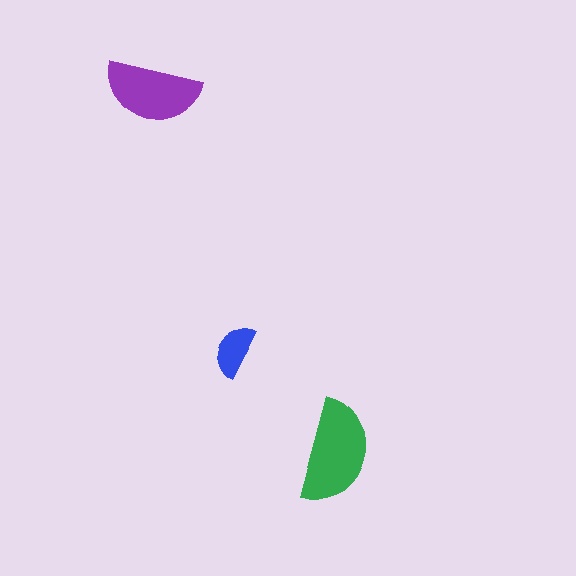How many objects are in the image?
There are 3 objects in the image.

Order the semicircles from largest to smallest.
the green one, the purple one, the blue one.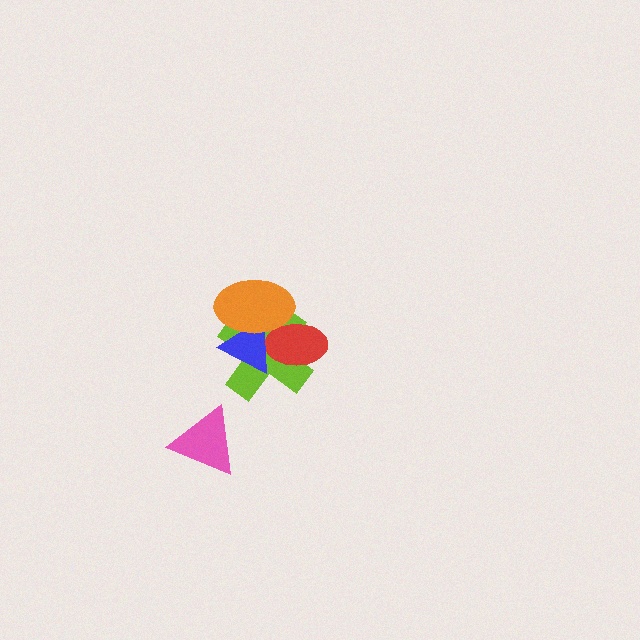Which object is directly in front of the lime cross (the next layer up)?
The red ellipse is directly in front of the lime cross.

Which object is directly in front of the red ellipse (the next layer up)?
The blue triangle is directly in front of the red ellipse.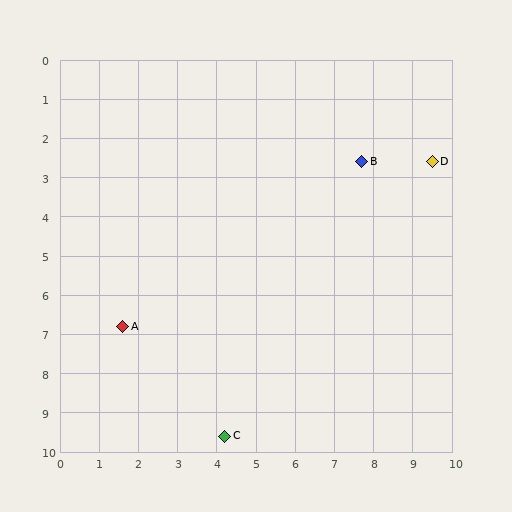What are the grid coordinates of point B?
Point B is at approximately (7.7, 2.6).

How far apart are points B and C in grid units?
Points B and C are about 7.8 grid units apart.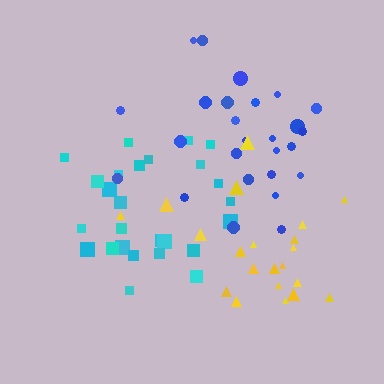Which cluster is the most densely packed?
Blue.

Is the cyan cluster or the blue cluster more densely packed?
Blue.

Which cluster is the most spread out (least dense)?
Yellow.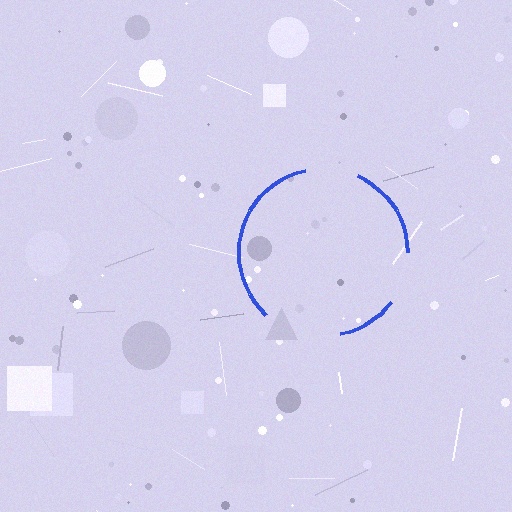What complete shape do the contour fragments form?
The contour fragments form a circle.